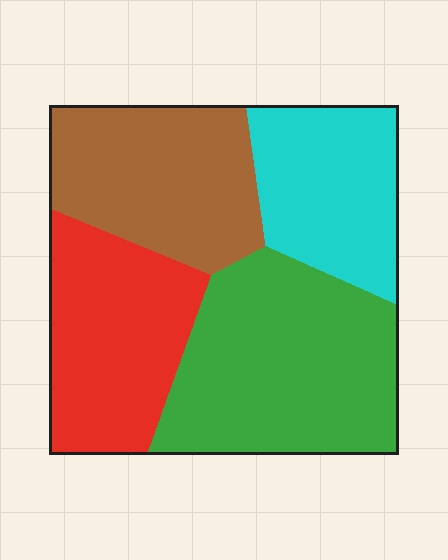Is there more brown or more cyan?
Brown.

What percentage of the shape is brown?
Brown takes up less than a quarter of the shape.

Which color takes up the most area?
Green, at roughly 35%.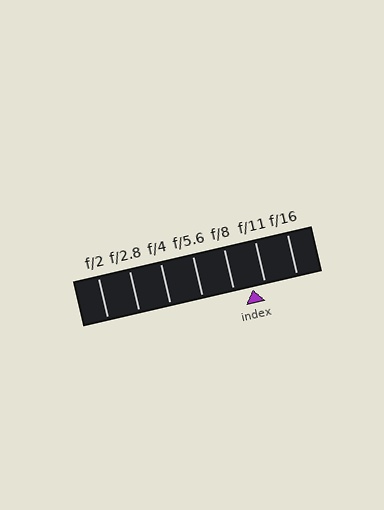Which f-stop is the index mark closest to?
The index mark is closest to f/11.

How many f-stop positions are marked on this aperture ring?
There are 7 f-stop positions marked.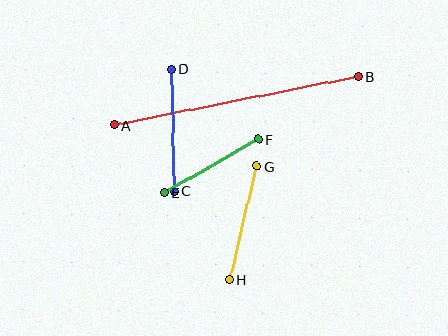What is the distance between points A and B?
The distance is approximately 249 pixels.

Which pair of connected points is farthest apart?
Points A and B are farthest apart.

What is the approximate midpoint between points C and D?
The midpoint is at approximately (173, 131) pixels.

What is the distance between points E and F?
The distance is approximately 109 pixels.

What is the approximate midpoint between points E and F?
The midpoint is at approximately (211, 166) pixels.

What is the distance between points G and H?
The distance is approximately 117 pixels.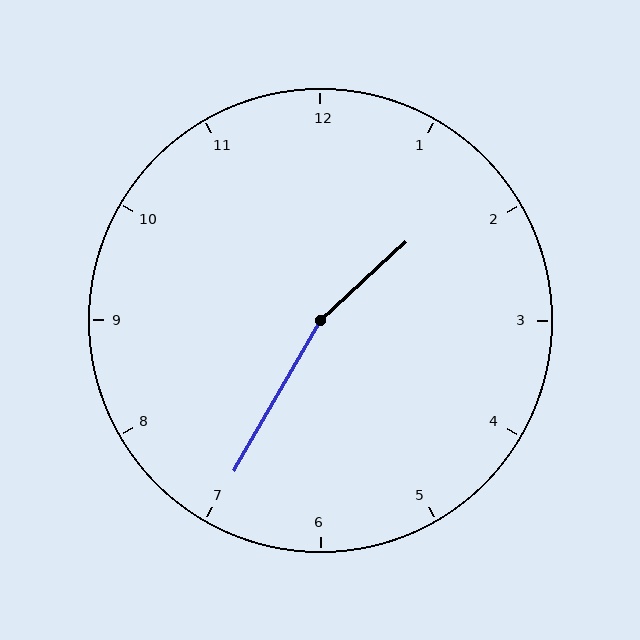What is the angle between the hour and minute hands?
Approximately 162 degrees.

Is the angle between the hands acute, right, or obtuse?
It is obtuse.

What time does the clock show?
1:35.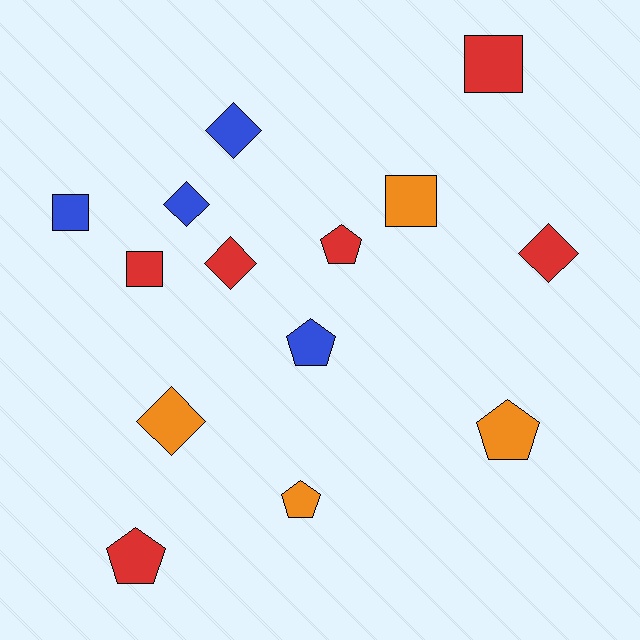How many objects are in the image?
There are 14 objects.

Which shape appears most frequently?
Diamond, with 5 objects.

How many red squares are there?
There are 2 red squares.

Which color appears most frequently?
Red, with 6 objects.